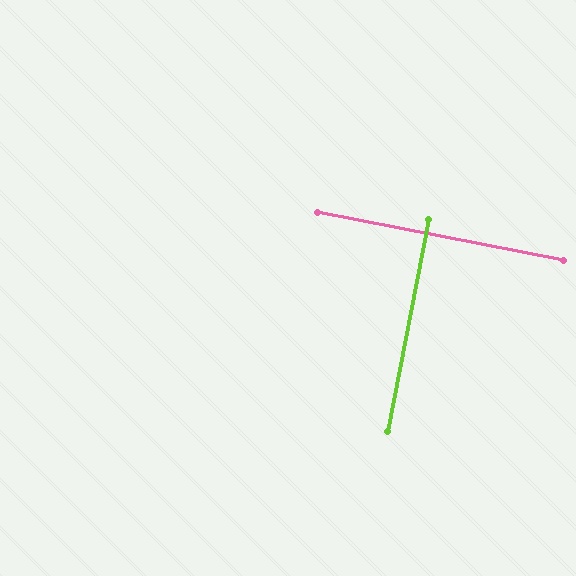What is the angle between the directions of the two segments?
Approximately 90 degrees.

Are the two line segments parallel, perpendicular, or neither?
Perpendicular — they meet at approximately 90°.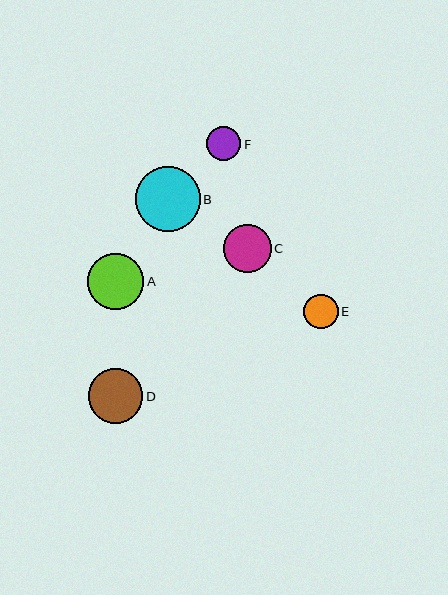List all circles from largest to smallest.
From largest to smallest: B, A, D, C, E, F.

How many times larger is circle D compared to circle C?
Circle D is approximately 1.2 times the size of circle C.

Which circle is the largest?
Circle B is the largest with a size of approximately 65 pixels.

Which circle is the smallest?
Circle F is the smallest with a size of approximately 34 pixels.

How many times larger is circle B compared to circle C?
Circle B is approximately 1.4 times the size of circle C.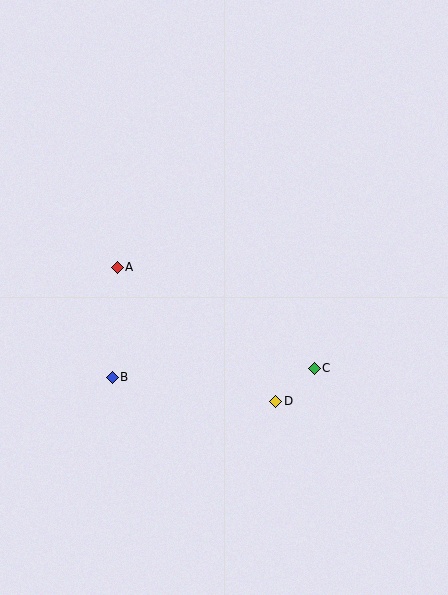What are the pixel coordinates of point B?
Point B is at (112, 377).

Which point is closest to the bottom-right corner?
Point D is closest to the bottom-right corner.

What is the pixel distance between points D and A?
The distance between D and A is 207 pixels.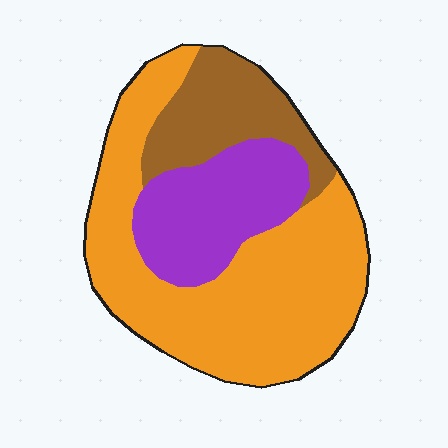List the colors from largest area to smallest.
From largest to smallest: orange, purple, brown.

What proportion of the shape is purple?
Purple covers 24% of the shape.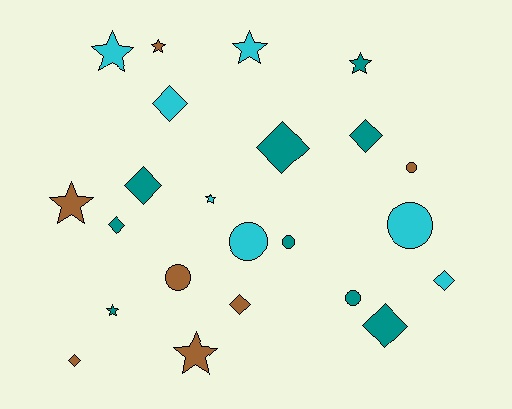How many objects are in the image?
There are 23 objects.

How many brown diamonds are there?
There are 2 brown diamonds.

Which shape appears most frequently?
Diamond, with 9 objects.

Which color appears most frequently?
Teal, with 9 objects.